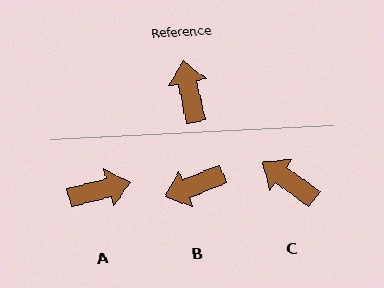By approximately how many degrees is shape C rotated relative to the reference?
Approximately 43 degrees counter-clockwise.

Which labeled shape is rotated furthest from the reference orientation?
B, about 100 degrees away.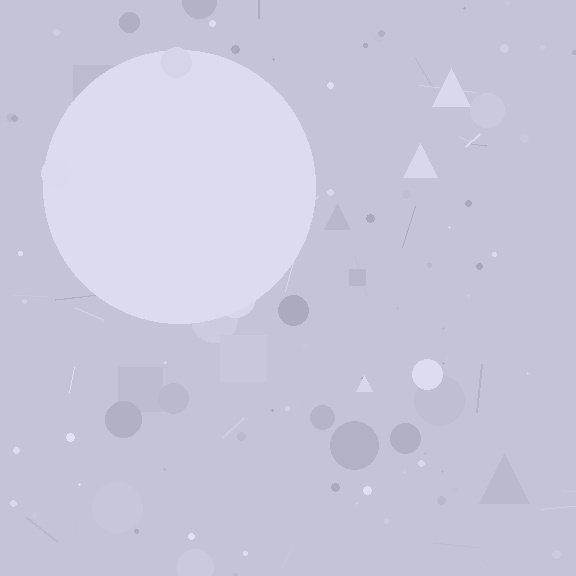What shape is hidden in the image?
A circle is hidden in the image.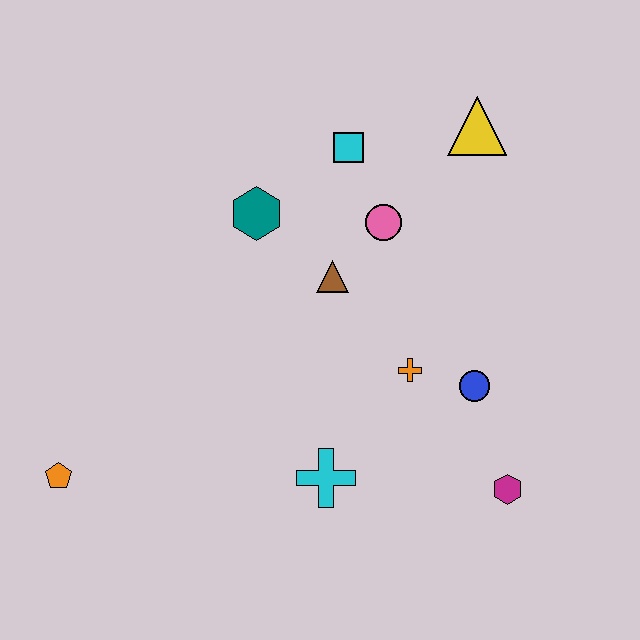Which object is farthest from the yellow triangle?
The orange pentagon is farthest from the yellow triangle.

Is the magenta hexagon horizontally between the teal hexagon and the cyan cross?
No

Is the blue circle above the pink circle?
No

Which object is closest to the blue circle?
The orange cross is closest to the blue circle.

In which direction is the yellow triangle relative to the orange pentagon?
The yellow triangle is to the right of the orange pentagon.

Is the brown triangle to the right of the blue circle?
No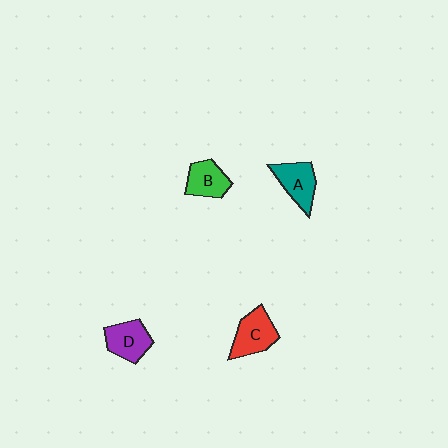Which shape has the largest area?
Shape C (red).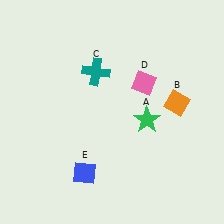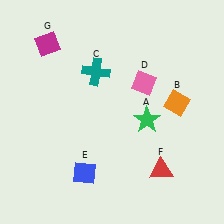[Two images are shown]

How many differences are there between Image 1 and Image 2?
There are 2 differences between the two images.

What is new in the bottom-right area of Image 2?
A red triangle (F) was added in the bottom-right area of Image 2.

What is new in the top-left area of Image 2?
A magenta diamond (G) was added in the top-left area of Image 2.